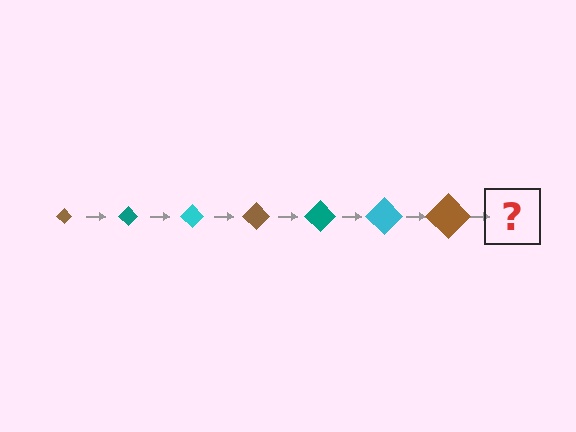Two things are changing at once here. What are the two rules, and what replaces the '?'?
The two rules are that the diamond grows larger each step and the color cycles through brown, teal, and cyan. The '?' should be a teal diamond, larger than the previous one.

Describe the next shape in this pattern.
It should be a teal diamond, larger than the previous one.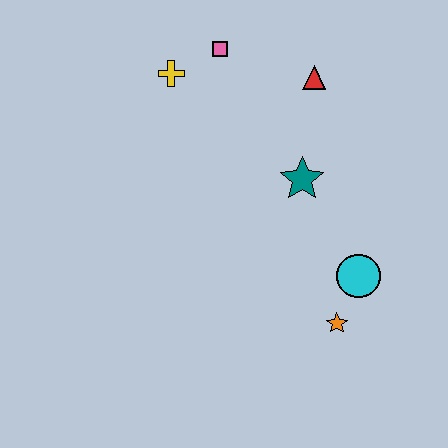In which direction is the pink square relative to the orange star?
The pink square is above the orange star.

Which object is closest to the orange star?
The cyan circle is closest to the orange star.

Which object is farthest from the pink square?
The orange star is farthest from the pink square.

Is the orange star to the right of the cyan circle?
No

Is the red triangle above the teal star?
Yes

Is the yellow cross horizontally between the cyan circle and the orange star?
No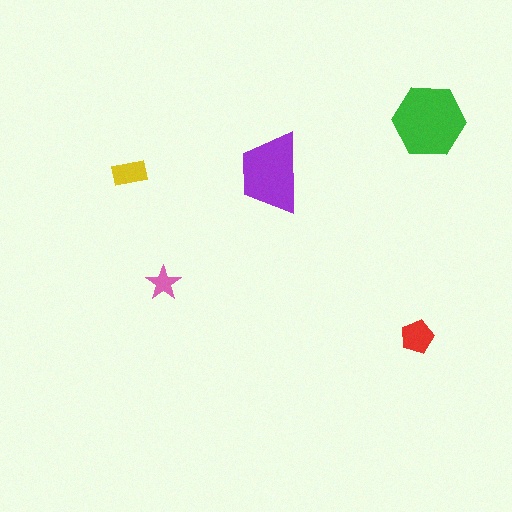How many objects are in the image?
There are 5 objects in the image.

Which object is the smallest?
The pink star.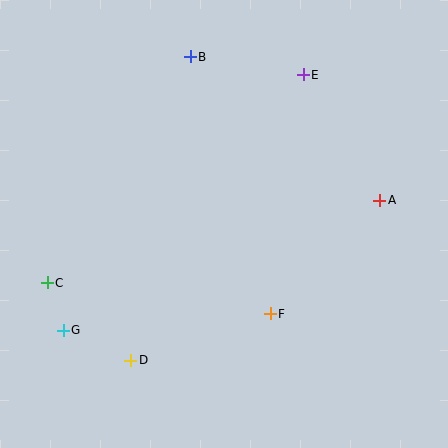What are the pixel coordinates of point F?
Point F is at (270, 314).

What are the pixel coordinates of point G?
Point G is at (63, 330).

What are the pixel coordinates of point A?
Point A is at (380, 200).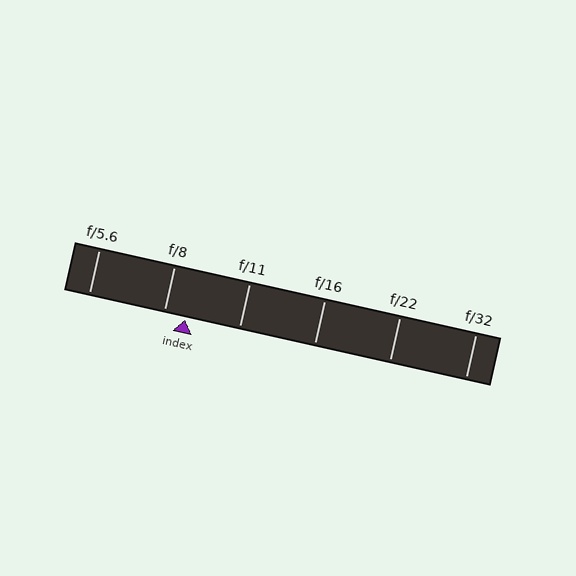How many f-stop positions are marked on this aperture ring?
There are 6 f-stop positions marked.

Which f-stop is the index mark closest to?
The index mark is closest to f/8.